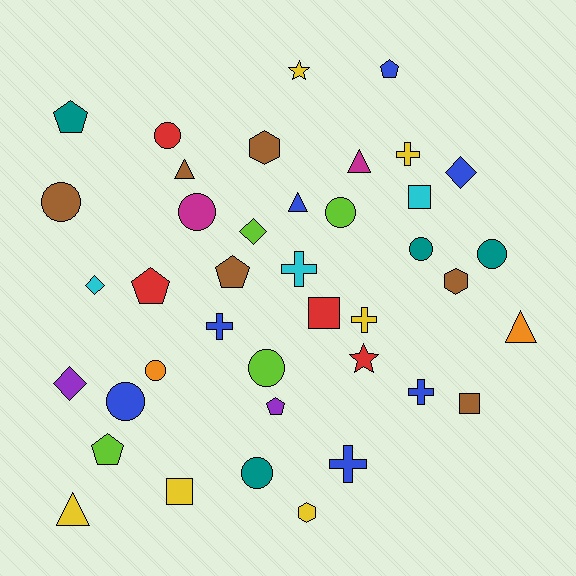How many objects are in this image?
There are 40 objects.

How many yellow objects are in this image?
There are 6 yellow objects.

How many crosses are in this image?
There are 6 crosses.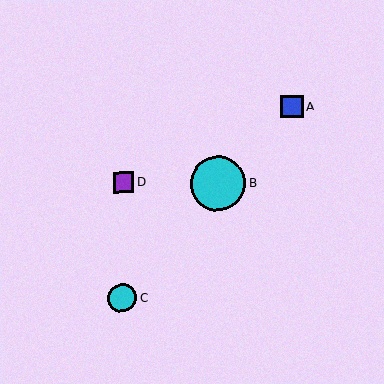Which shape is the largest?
The cyan circle (labeled B) is the largest.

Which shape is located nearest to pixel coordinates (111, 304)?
The cyan circle (labeled C) at (122, 298) is nearest to that location.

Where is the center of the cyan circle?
The center of the cyan circle is at (218, 183).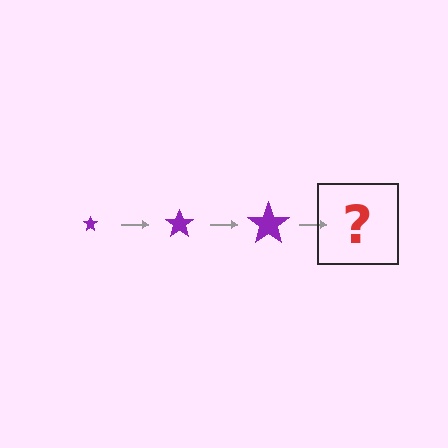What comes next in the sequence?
The next element should be a purple star, larger than the previous one.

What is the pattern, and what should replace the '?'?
The pattern is that the star gets progressively larger each step. The '?' should be a purple star, larger than the previous one.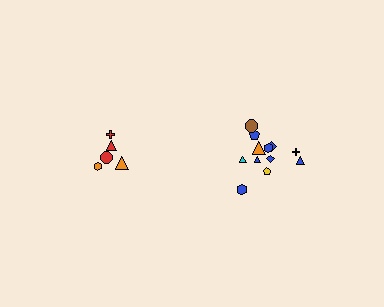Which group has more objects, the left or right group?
The right group.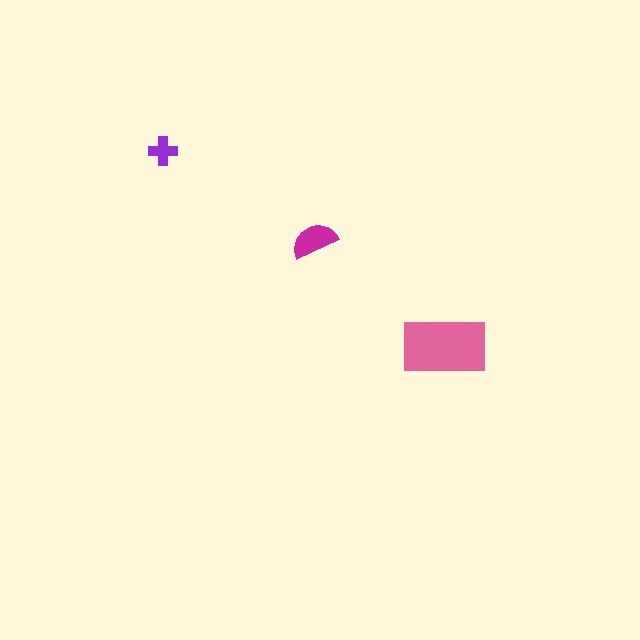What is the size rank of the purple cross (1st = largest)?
3rd.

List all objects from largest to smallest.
The pink rectangle, the magenta semicircle, the purple cross.